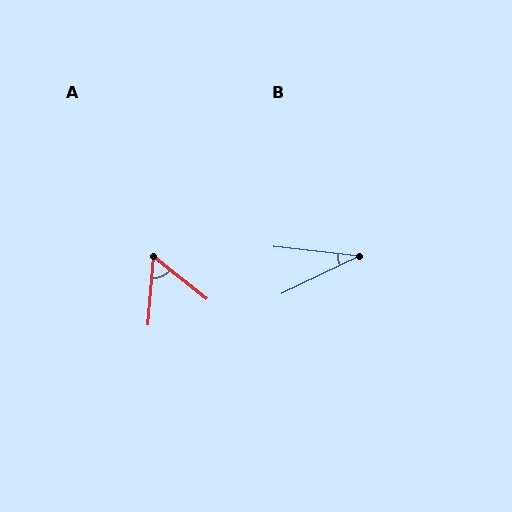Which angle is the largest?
A, at approximately 56 degrees.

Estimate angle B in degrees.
Approximately 33 degrees.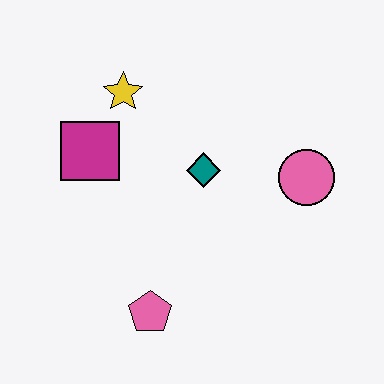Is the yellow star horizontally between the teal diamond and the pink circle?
No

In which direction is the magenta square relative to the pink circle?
The magenta square is to the left of the pink circle.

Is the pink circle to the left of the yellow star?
No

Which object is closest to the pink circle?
The teal diamond is closest to the pink circle.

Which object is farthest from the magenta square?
The pink circle is farthest from the magenta square.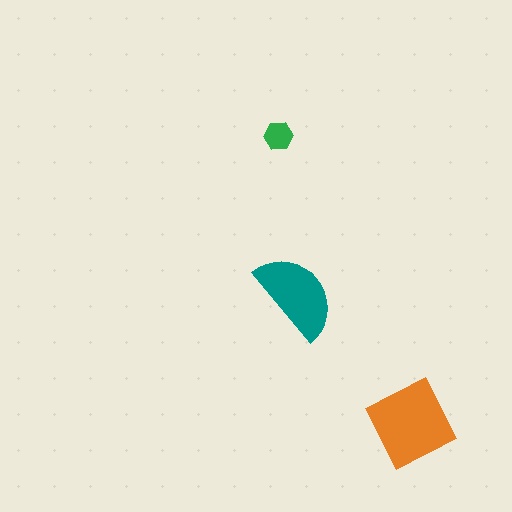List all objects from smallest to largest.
The green hexagon, the teal semicircle, the orange square.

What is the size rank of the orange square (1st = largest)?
1st.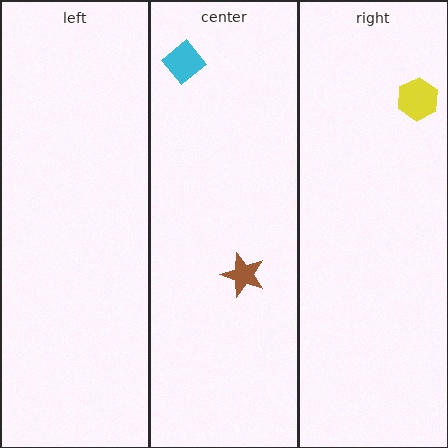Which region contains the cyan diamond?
The center region.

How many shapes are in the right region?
1.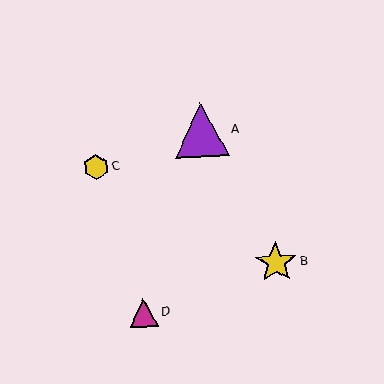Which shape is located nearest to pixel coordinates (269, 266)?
The yellow star (labeled B) at (276, 263) is nearest to that location.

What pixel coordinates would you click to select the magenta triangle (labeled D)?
Click at (143, 313) to select the magenta triangle D.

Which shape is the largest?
The purple triangle (labeled A) is the largest.